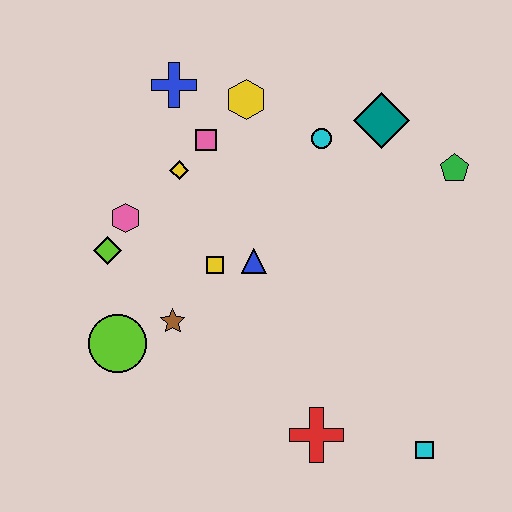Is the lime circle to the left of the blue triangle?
Yes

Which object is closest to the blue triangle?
The yellow square is closest to the blue triangle.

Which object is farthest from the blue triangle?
The cyan square is farthest from the blue triangle.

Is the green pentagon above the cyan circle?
No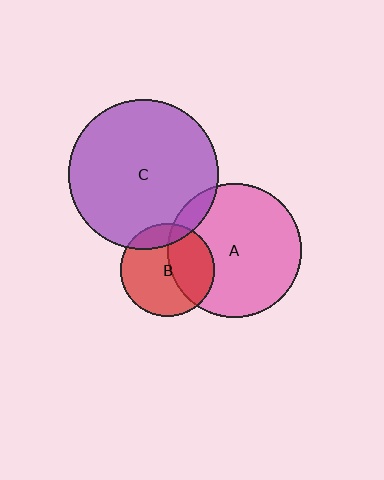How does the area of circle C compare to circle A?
Approximately 1.3 times.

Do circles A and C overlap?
Yes.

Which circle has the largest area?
Circle C (purple).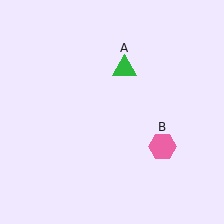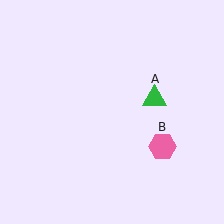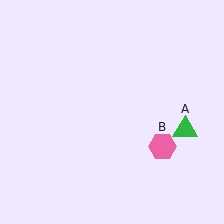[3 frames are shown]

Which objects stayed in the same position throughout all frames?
Pink hexagon (object B) remained stationary.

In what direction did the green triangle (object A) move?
The green triangle (object A) moved down and to the right.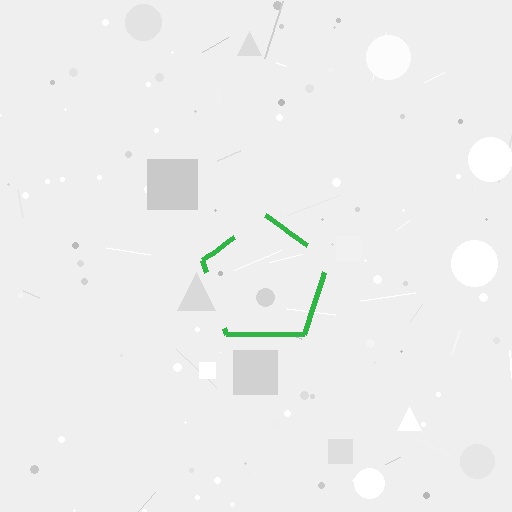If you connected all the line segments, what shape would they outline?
They would outline a pentagon.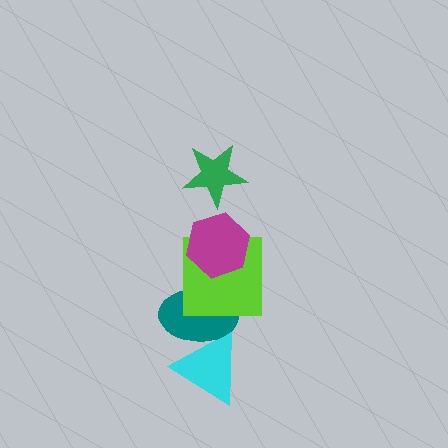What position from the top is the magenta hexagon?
The magenta hexagon is 2nd from the top.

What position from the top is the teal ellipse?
The teal ellipse is 4th from the top.